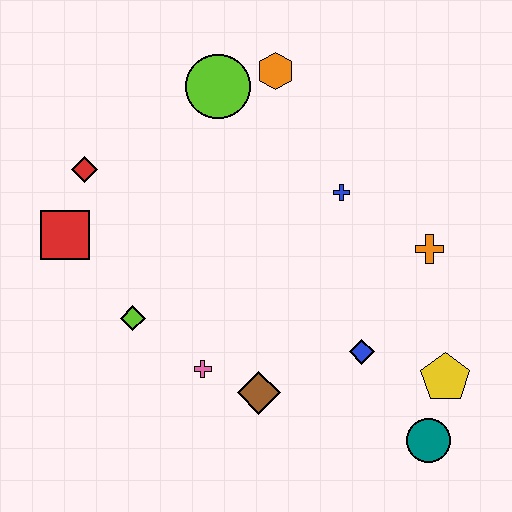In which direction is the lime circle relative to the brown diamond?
The lime circle is above the brown diamond.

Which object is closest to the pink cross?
The brown diamond is closest to the pink cross.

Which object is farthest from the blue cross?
The red square is farthest from the blue cross.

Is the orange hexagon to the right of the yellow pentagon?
No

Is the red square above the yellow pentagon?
Yes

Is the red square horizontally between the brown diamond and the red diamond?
No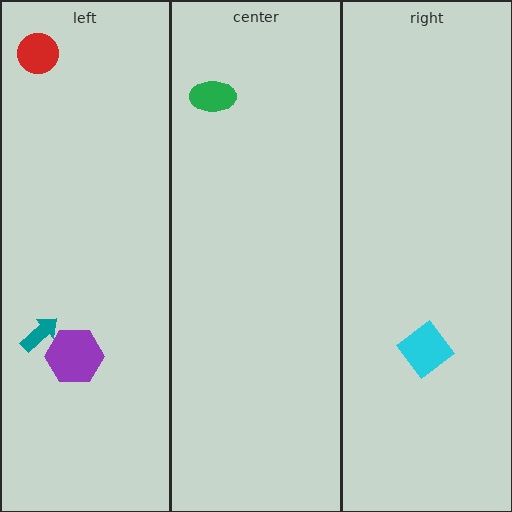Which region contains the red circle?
The left region.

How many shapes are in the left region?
3.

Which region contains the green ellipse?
The center region.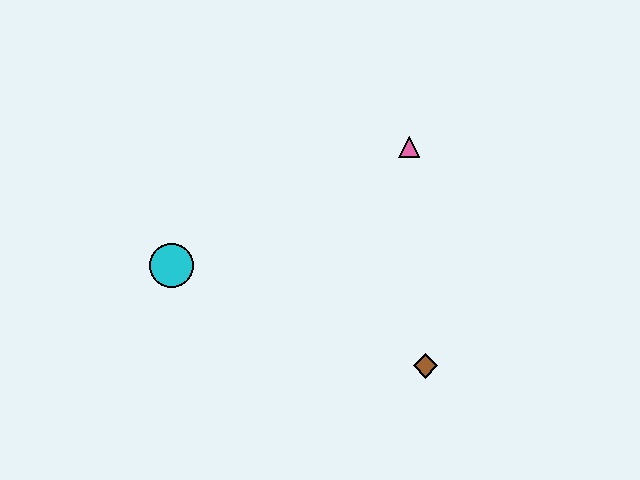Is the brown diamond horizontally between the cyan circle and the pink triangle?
No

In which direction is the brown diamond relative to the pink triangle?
The brown diamond is below the pink triangle.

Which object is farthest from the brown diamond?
The cyan circle is farthest from the brown diamond.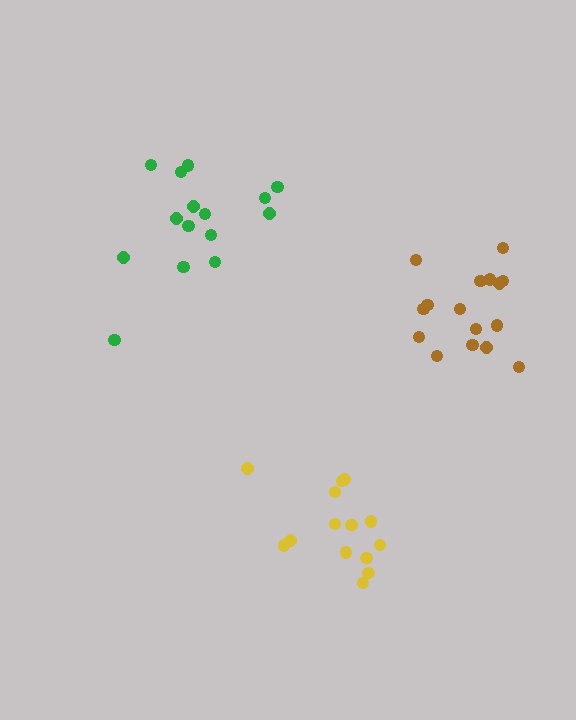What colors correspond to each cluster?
The clusters are colored: yellow, green, brown.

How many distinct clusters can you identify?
There are 3 distinct clusters.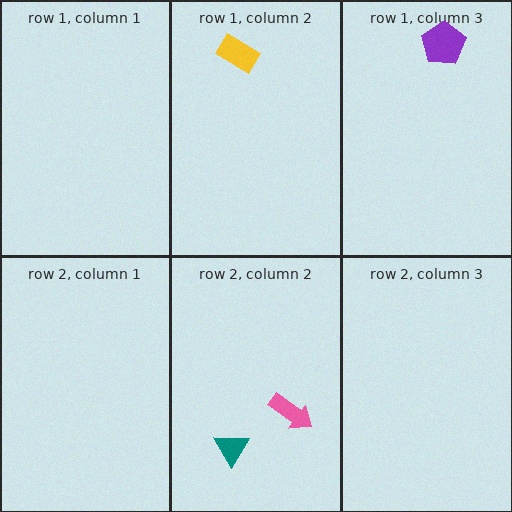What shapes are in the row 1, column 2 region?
The yellow rectangle.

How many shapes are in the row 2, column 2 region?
2.